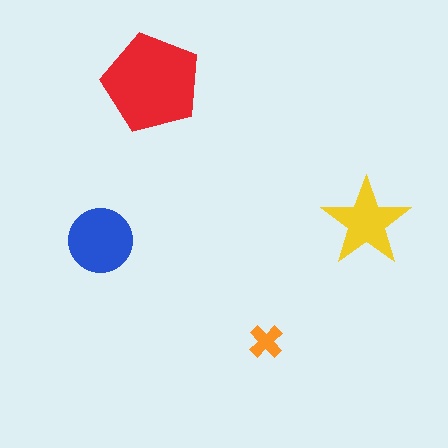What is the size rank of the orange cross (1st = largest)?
4th.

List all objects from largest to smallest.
The red pentagon, the blue circle, the yellow star, the orange cross.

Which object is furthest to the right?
The yellow star is rightmost.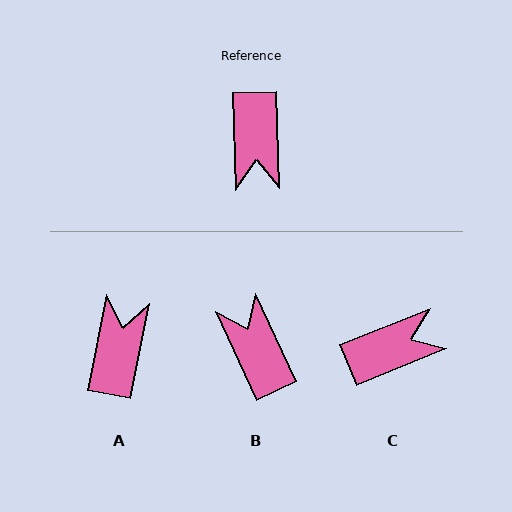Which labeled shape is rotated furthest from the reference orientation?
A, about 167 degrees away.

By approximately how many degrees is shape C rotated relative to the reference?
Approximately 110 degrees counter-clockwise.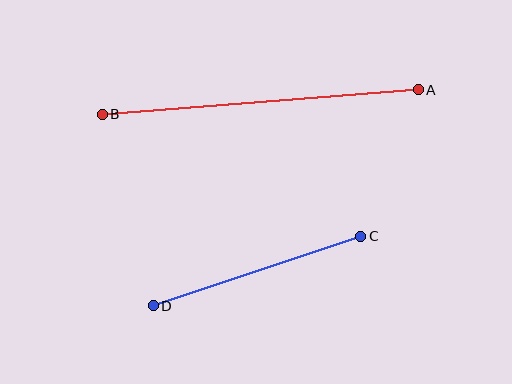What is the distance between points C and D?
The distance is approximately 219 pixels.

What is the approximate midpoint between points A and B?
The midpoint is at approximately (260, 102) pixels.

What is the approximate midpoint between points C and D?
The midpoint is at approximately (257, 271) pixels.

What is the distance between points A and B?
The distance is approximately 317 pixels.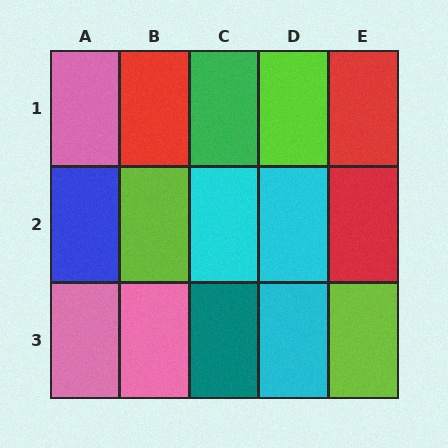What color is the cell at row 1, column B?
Red.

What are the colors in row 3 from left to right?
Pink, pink, teal, cyan, lime.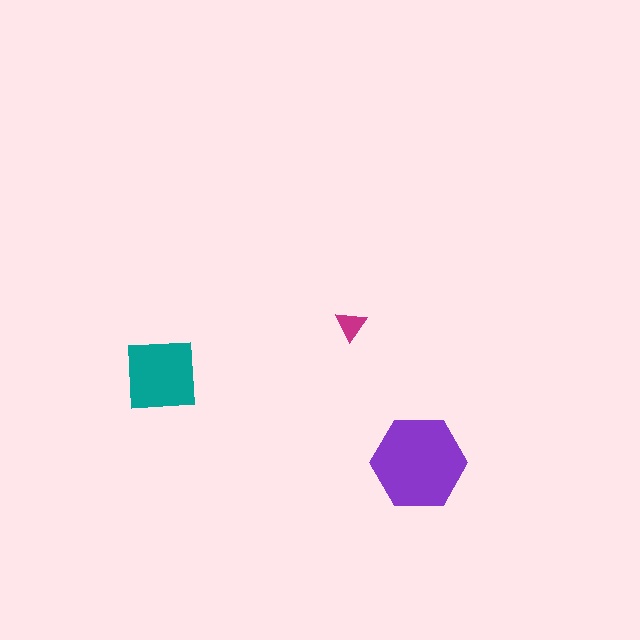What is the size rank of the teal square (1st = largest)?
2nd.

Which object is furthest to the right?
The purple hexagon is rightmost.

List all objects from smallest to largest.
The magenta triangle, the teal square, the purple hexagon.